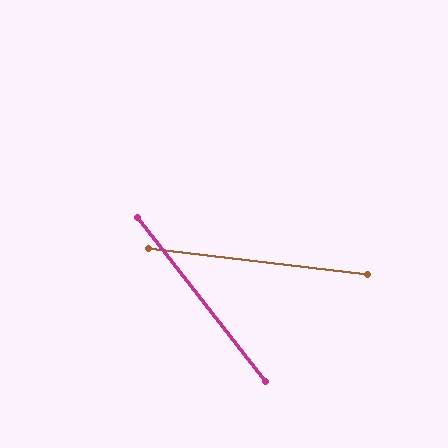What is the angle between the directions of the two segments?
Approximately 45 degrees.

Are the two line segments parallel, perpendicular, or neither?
Neither parallel nor perpendicular — they differ by about 45°.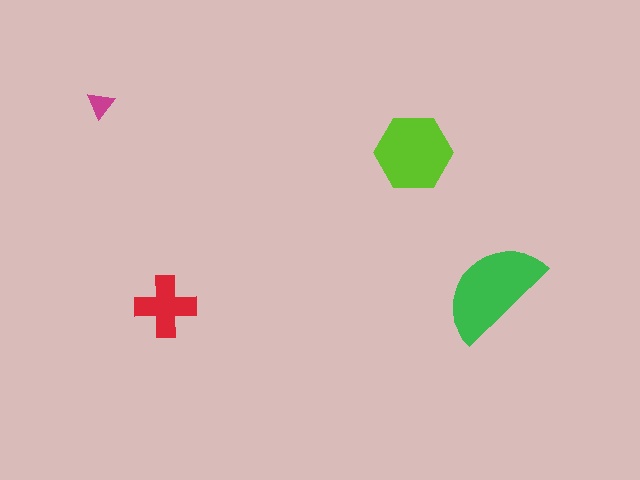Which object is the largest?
The green semicircle.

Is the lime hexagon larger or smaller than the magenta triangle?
Larger.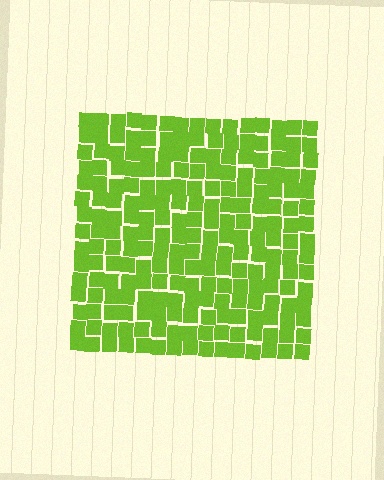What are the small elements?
The small elements are squares.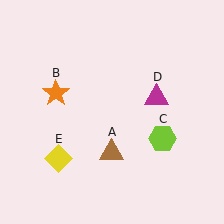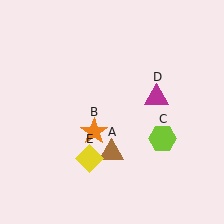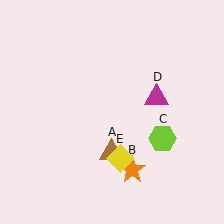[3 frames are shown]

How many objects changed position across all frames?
2 objects changed position: orange star (object B), yellow diamond (object E).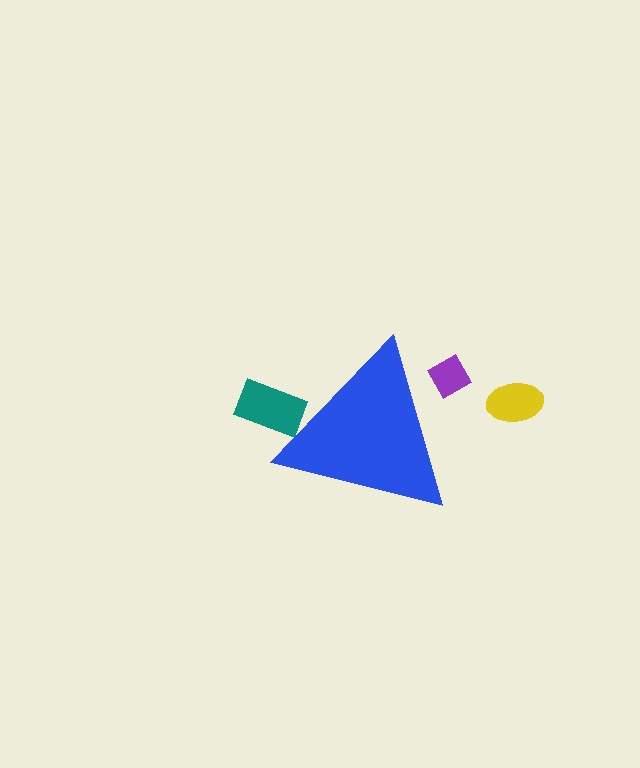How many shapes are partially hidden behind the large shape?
2 shapes are partially hidden.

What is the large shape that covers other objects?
A blue triangle.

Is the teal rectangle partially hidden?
Yes, the teal rectangle is partially hidden behind the blue triangle.